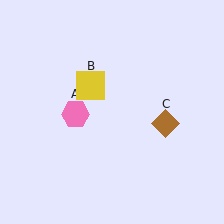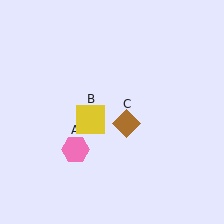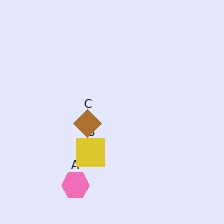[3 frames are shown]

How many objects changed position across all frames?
3 objects changed position: pink hexagon (object A), yellow square (object B), brown diamond (object C).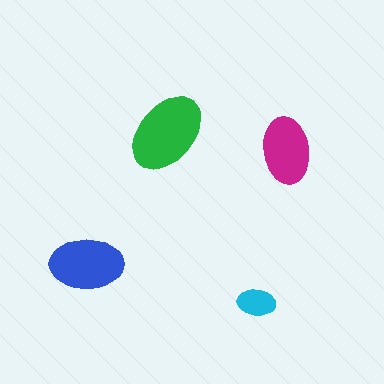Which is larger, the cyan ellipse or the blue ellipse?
The blue one.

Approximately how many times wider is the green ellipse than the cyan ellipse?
About 2 times wider.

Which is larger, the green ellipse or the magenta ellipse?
The green one.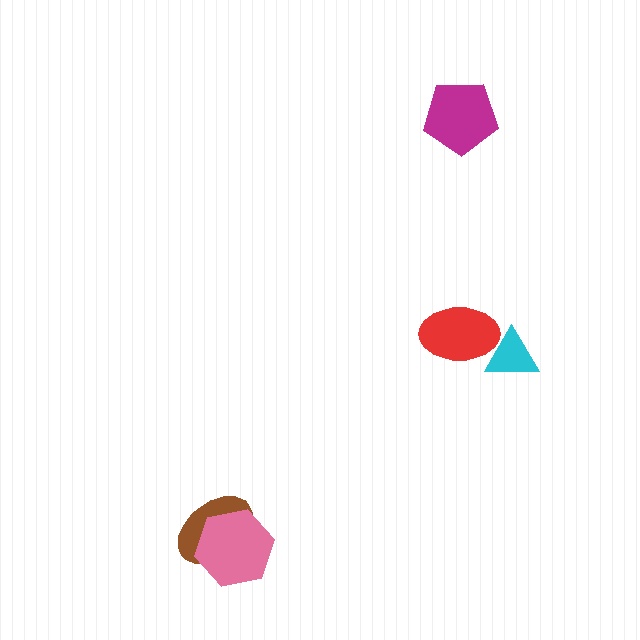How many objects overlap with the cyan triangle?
1 object overlaps with the cyan triangle.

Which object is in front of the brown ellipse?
The pink hexagon is in front of the brown ellipse.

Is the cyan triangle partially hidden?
Yes, it is partially covered by another shape.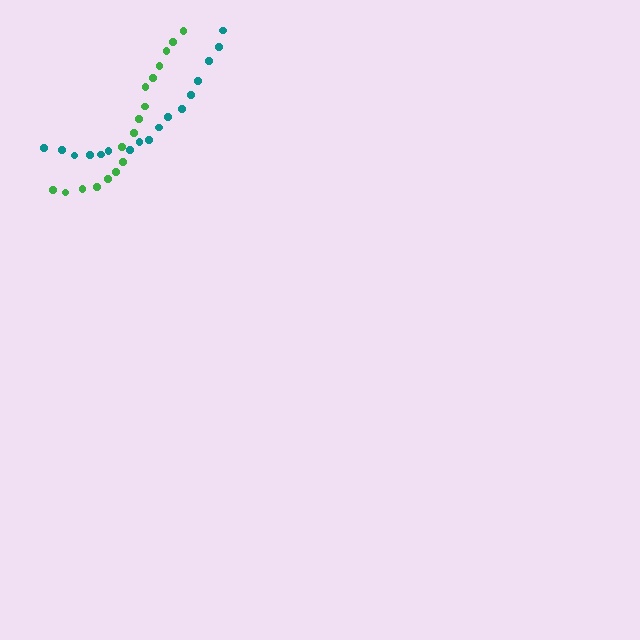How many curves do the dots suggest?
There are 2 distinct paths.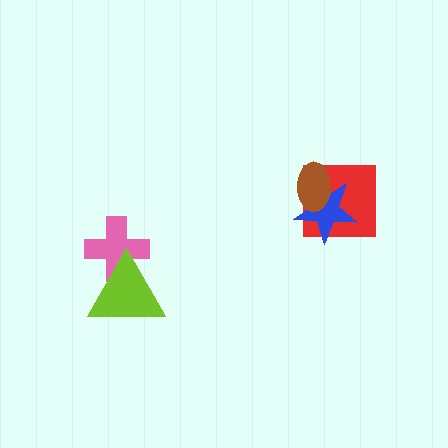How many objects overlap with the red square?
2 objects overlap with the red square.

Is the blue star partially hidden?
Yes, it is partially covered by another shape.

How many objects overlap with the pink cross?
1 object overlaps with the pink cross.